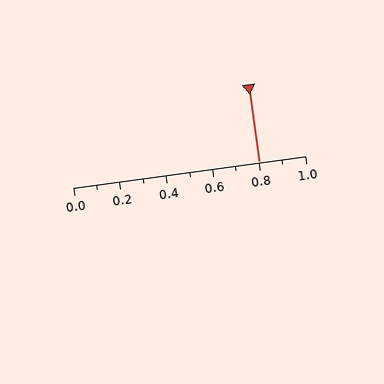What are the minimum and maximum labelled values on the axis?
The axis runs from 0.0 to 1.0.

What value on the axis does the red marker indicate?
The marker indicates approximately 0.8.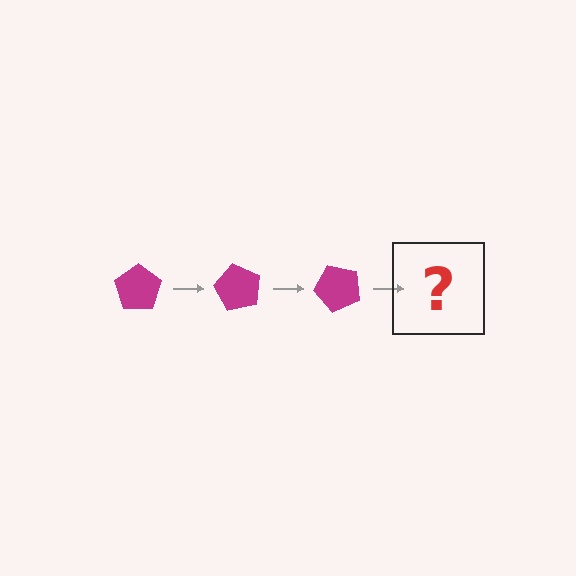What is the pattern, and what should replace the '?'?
The pattern is that the pentagon rotates 60 degrees each step. The '?' should be a magenta pentagon rotated 180 degrees.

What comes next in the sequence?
The next element should be a magenta pentagon rotated 180 degrees.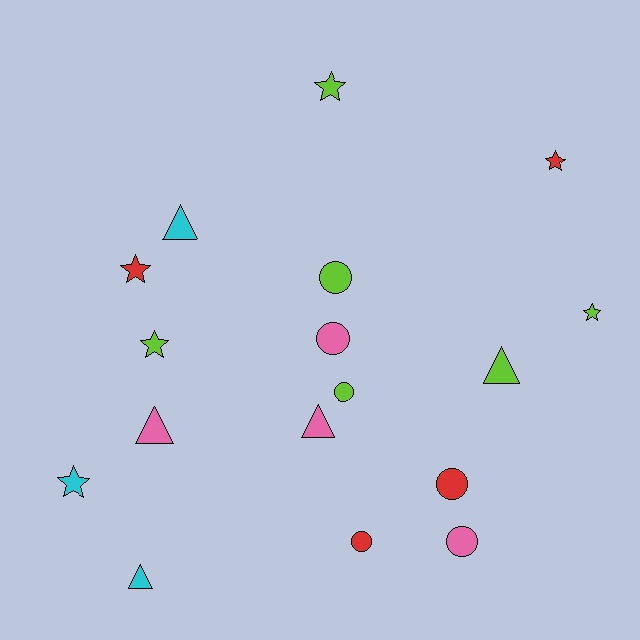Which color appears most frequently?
Lime, with 6 objects.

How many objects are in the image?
There are 17 objects.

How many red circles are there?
There are 2 red circles.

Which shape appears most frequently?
Circle, with 6 objects.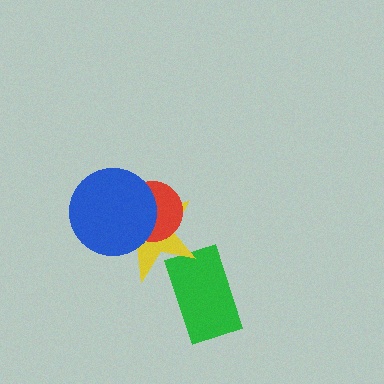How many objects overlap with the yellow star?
3 objects overlap with the yellow star.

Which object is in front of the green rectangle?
The yellow star is in front of the green rectangle.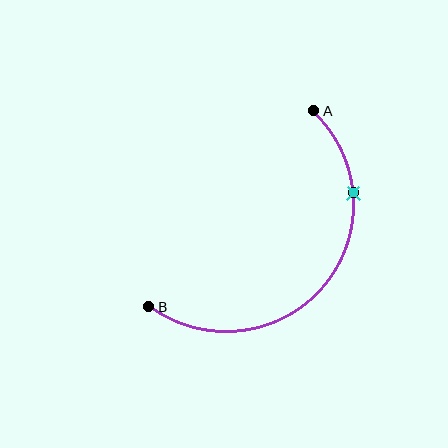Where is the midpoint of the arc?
The arc midpoint is the point on the curve farthest from the straight line joining A and B. It sits below and to the right of that line.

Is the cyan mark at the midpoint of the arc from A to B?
No. The cyan mark lies on the arc but is closer to endpoint A. The arc midpoint would be at the point on the curve equidistant along the arc from both A and B.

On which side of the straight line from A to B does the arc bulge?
The arc bulges below and to the right of the straight line connecting A and B.